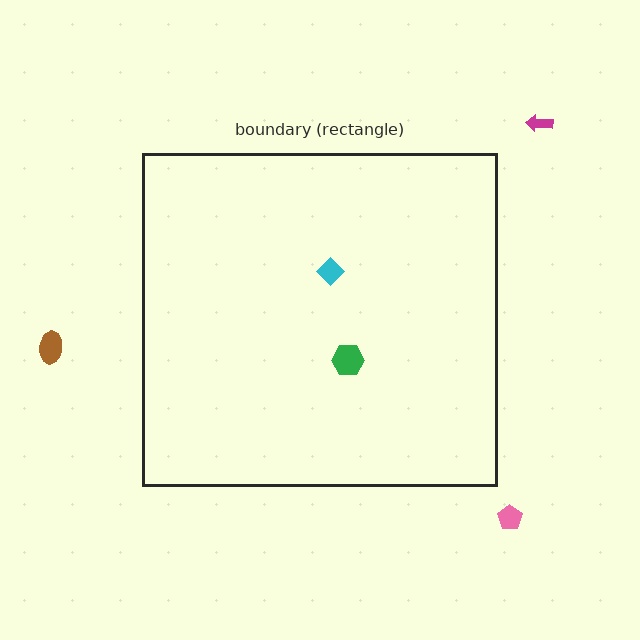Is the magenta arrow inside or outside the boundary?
Outside.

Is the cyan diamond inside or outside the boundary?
Inside.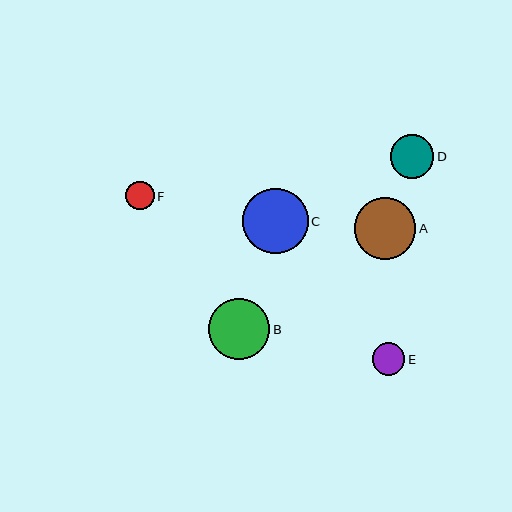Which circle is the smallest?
Circle F is the smallest with a size of approximately 28 pixels.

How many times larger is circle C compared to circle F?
Circle C is approximately 2.3 times the size of circle F.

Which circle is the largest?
Circle C is the largest with a size of approximately 65 pixels.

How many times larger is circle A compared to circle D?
Circle A is approximately 1.4 times the size of circle D.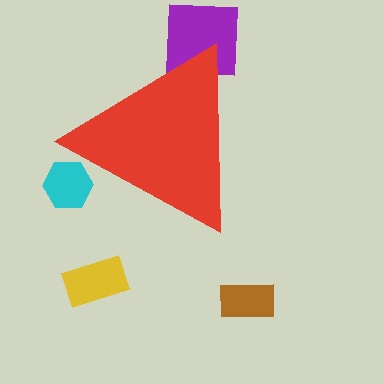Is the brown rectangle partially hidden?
No, the brown rectangle is fully visible.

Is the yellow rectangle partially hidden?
No, the yellow rectangle is fully visible.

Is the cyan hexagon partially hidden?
Yes, the cyan hexagon is partially hidden behind the red triangle.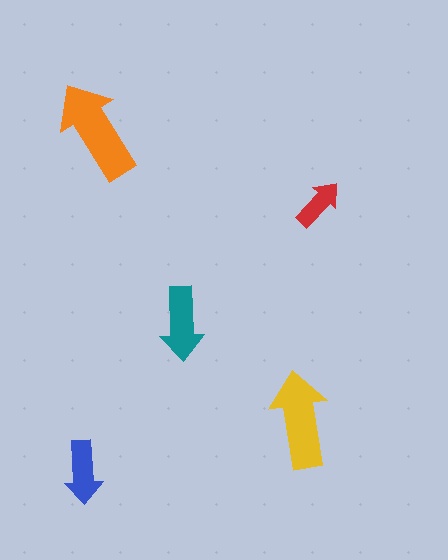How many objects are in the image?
There are 5 objects in the image.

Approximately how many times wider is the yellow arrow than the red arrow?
About 2 times wider.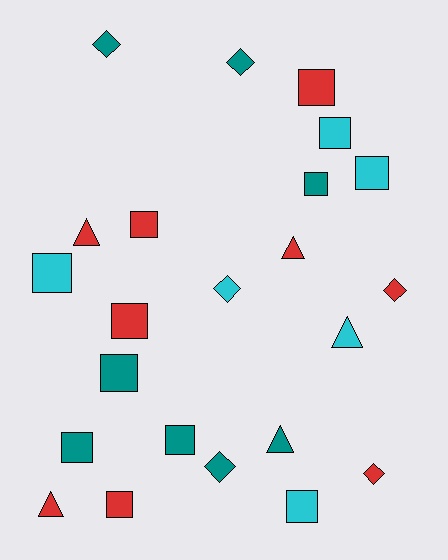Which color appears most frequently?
Red, with 9 objects.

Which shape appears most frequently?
Square, with 12 objects.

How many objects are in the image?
There are 23 objects.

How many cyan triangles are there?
There is 1 cyan triangle.